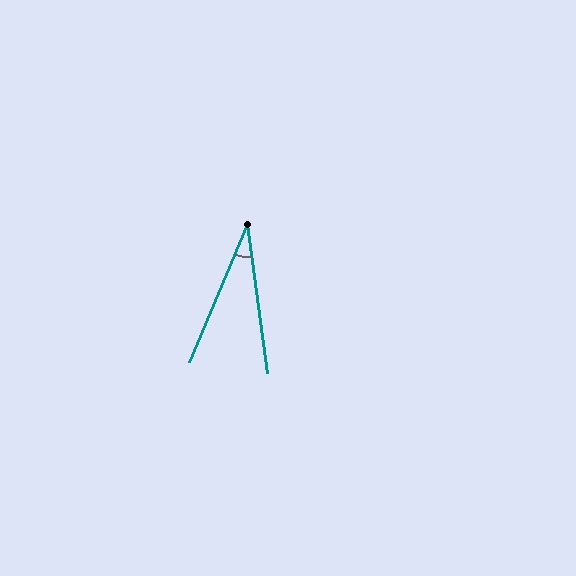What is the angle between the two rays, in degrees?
Approximately 30 degrees.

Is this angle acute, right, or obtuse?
It is acute.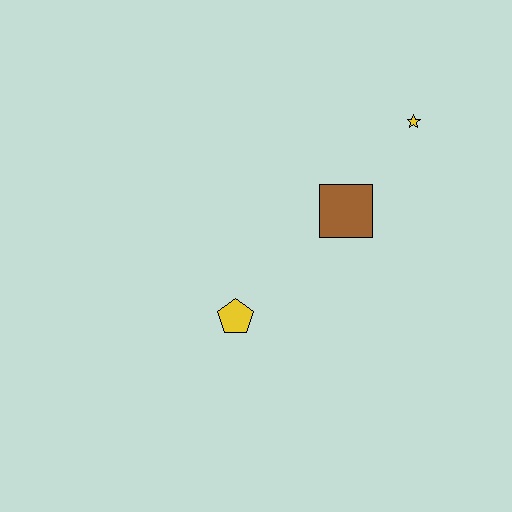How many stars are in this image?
There is 1 star.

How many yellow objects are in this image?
There are 2 yellow objects.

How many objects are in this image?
There are 3 objects.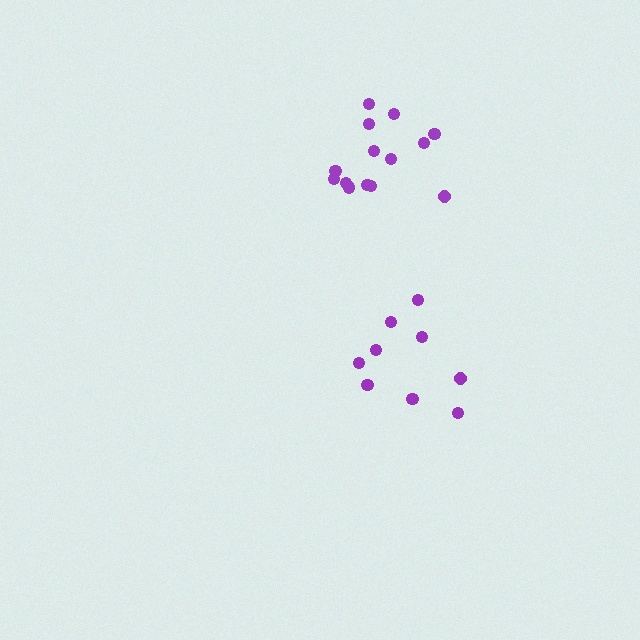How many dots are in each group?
Group 1: 14 dots, Group 2: 9 dots (23 total).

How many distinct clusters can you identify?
There are 2 distinct clusters.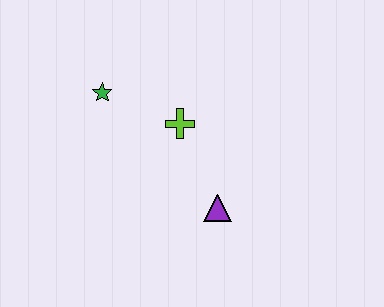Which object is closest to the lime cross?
The green star is closest to the lime cross.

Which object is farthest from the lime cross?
The purple triangle is farthest from the lime cross.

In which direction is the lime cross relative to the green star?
The lime cross is to the right of the green star.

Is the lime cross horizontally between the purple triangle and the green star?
Yes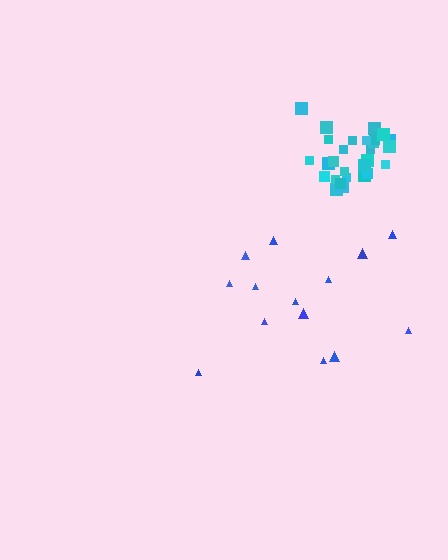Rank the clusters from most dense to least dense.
cyan, blue.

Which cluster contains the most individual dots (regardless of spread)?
Cyan (28).